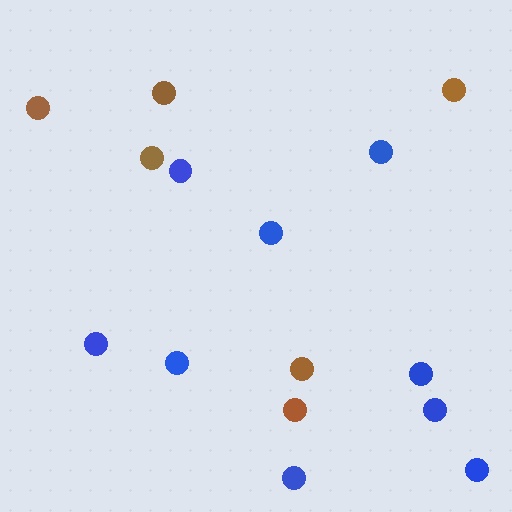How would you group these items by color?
There are 2 groups: one group of brown circles (6) and one group of blue circles (9).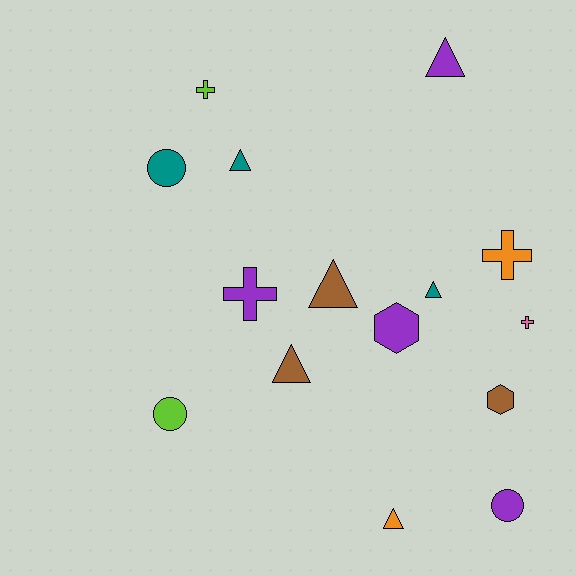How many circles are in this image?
There are 3 circles.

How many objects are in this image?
There are 15 objects.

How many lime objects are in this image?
There are 2 lime objects.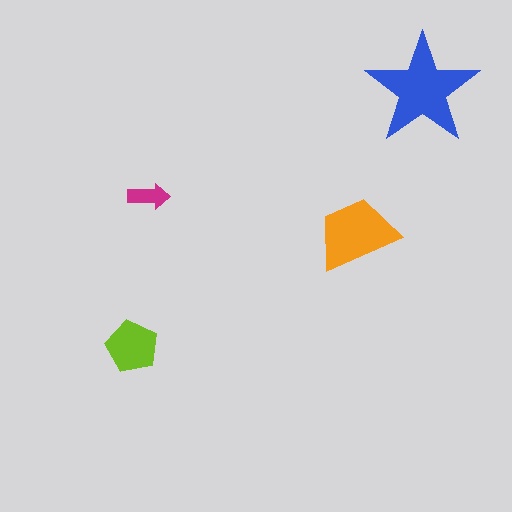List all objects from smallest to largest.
The magenta arrow, the lime pentagon, the orange trapezoid, the blue star.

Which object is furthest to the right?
The blue star is rightmost.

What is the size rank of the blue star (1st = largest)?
1st.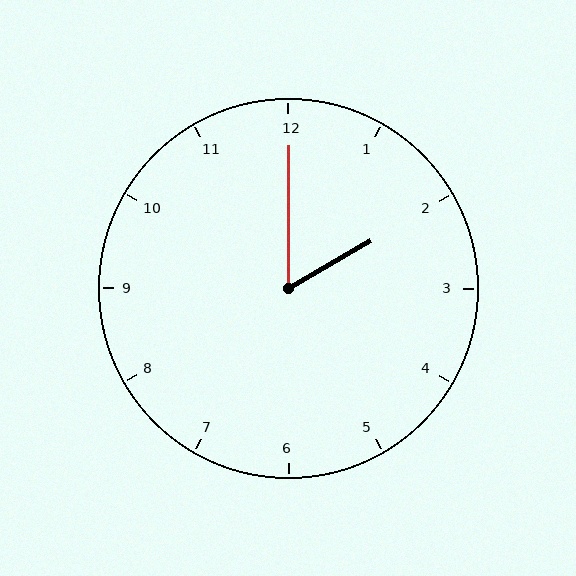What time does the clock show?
2:00.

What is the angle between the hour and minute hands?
Approximately 60 degrees.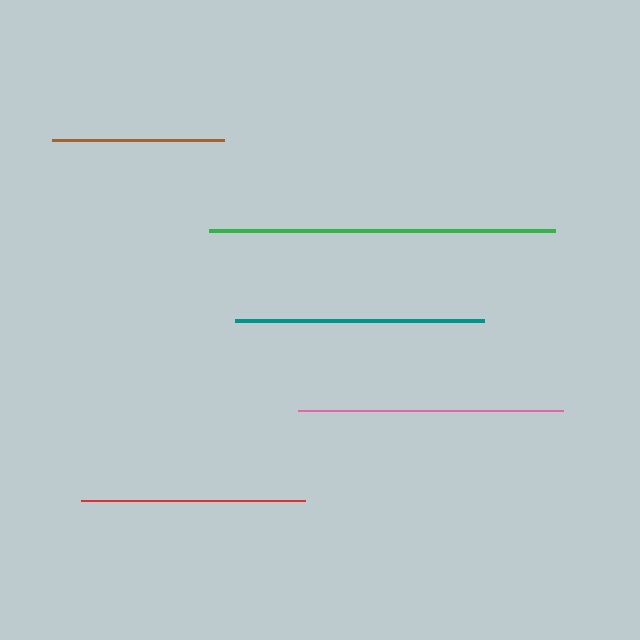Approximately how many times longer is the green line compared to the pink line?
The green line is approximately 1.3 times the length of the pink line.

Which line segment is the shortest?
The brown line is the shortest at approximately 172 pixels.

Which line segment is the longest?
The green line is the longest at approximately 346 pixels.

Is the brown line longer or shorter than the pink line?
The pink line is longer than the brown line.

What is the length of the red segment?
The red segment is approximately 224 pixels long.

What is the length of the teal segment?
The teal segment is approximately 249 pixels long.